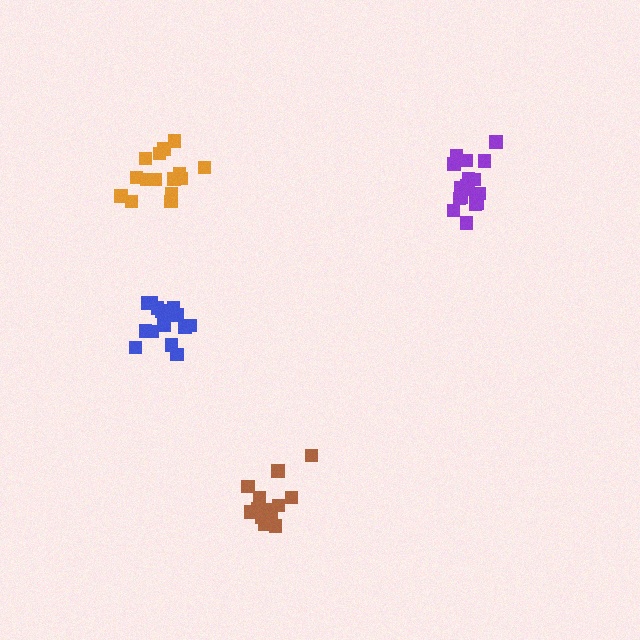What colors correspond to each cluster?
The clusters are colored: brown, blue, purple, orange.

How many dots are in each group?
Group 1: 14 dots, Group 2: 15 dots, Group 3: 18 dots, Group 4: 15 dots (62 total).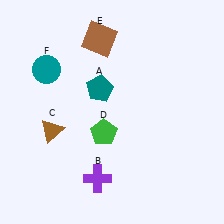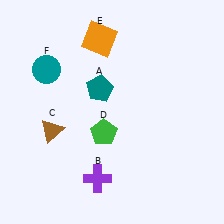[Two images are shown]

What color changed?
The square (E) changed from brown in Image 1 to orange in Image 2.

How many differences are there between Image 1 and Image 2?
There is 1 difference between the two images.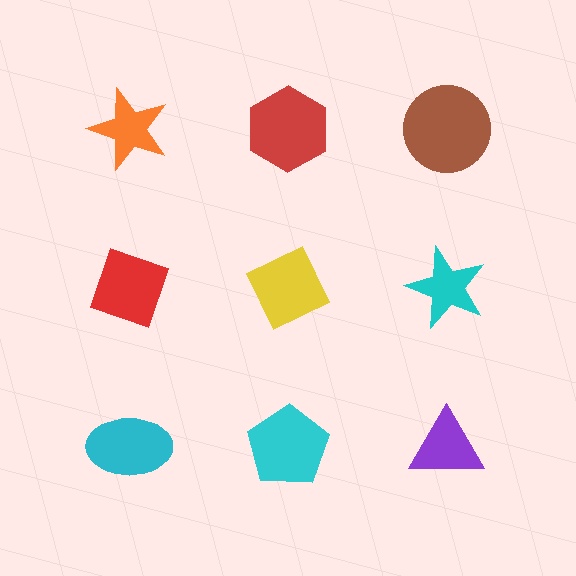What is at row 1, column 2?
A red hexagon.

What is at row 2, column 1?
A red diamond.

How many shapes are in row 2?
3 shapes.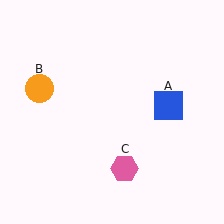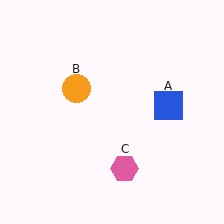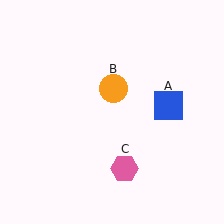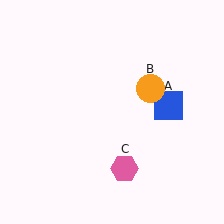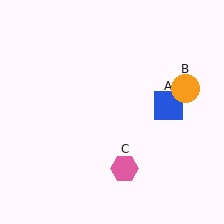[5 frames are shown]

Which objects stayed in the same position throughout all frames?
Blue square (object A) and pink hexagon (object C) remained stationary.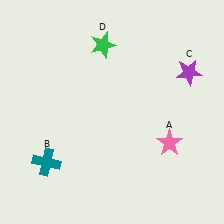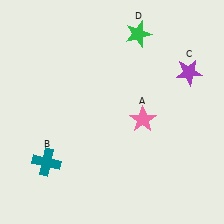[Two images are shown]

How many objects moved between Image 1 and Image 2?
2 objects moved between the two images.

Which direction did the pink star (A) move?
The pink star (A) moved left.